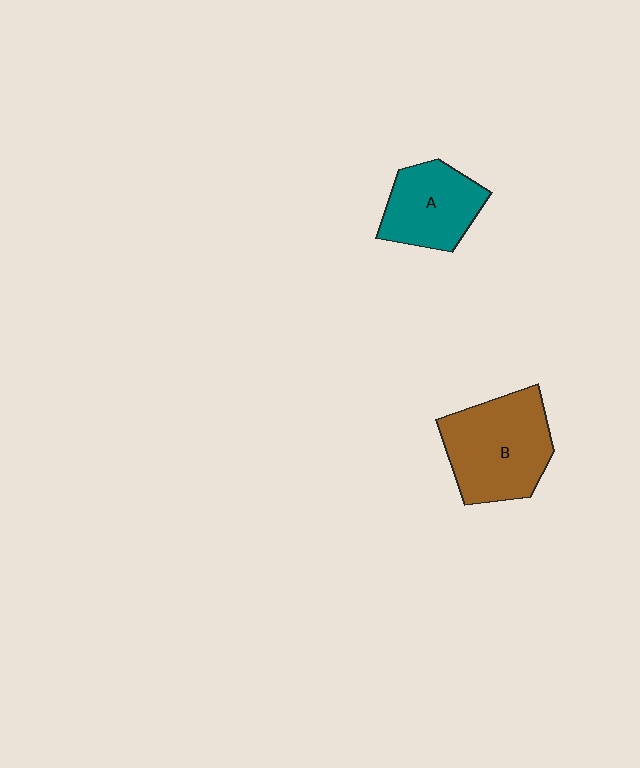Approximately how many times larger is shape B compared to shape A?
Approximately 1.4 times.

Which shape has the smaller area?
Shape A (teal).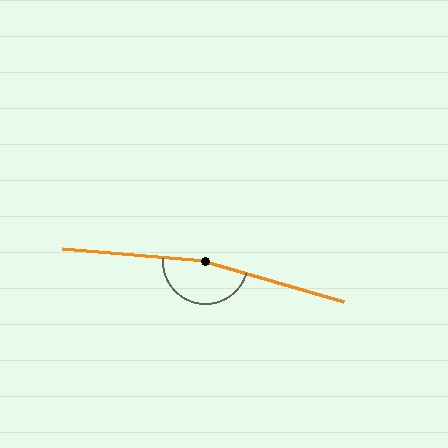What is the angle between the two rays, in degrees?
Approximately 169 degrees.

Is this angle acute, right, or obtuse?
It is obtuse.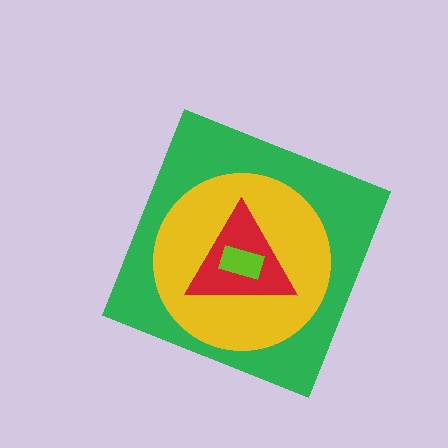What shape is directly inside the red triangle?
The lime rectangle.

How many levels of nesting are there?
4.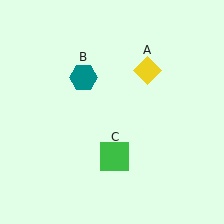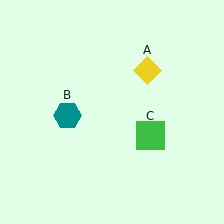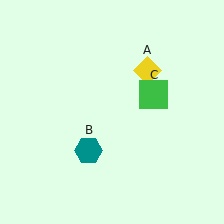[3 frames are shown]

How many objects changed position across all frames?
2 objects changed position: teal hexagon (object B), green square (object C).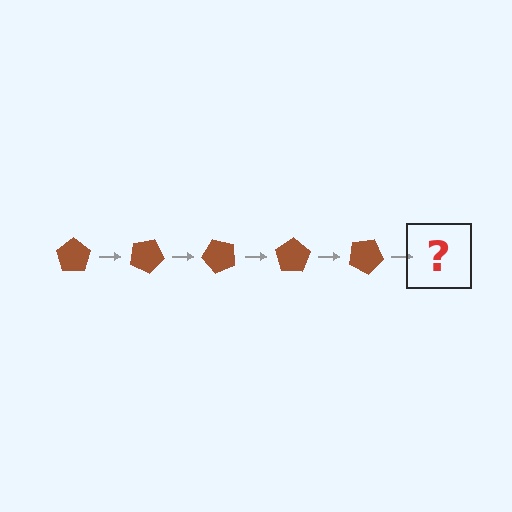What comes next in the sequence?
The next element should be a brown pentagon rotated 125 degrees.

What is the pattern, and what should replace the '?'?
The pattern is that the pentagon rotates 25 degrees each step. The '?' should be a brown pentagon rotated 125 degrees.